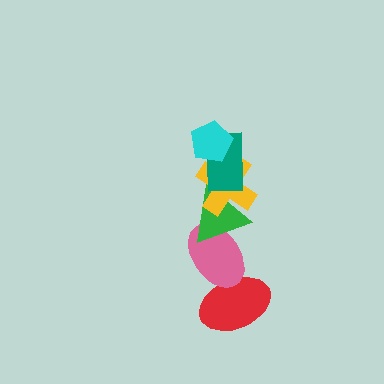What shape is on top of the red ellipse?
The pink ellipse is on top of the red ellipse.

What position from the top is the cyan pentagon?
The cyan pentagon is 1st from the top.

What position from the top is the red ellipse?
The red ellipse is 6th from the top.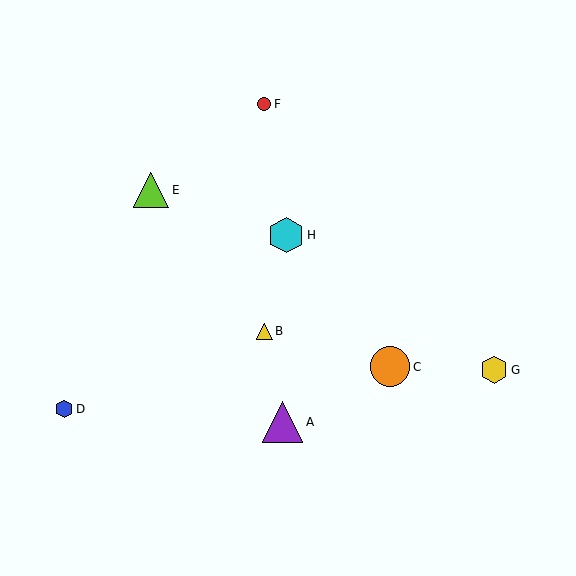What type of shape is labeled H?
Shape H is a cyan hexagon.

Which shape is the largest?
The purple triangle (labeled A) is the largest.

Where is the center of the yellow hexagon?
The center of the yellow hexagon is at (494, 370).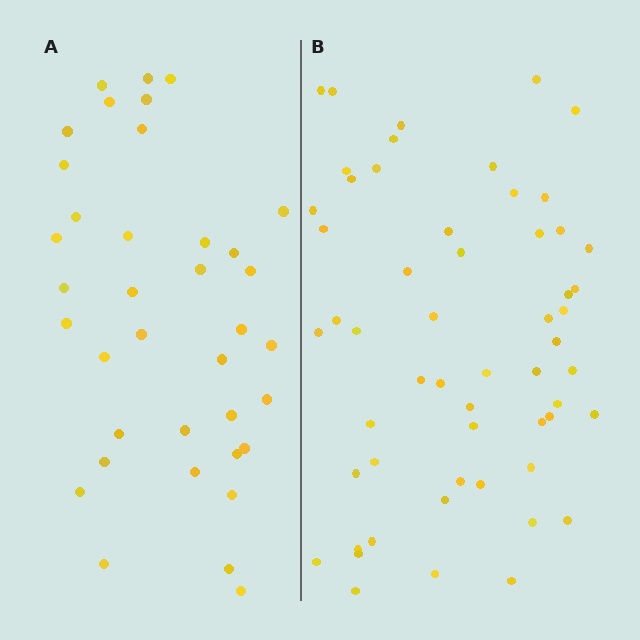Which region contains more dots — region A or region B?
Region B (the right region) has more dots.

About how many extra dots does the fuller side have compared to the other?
Region B has approximately 20 more dots than region A.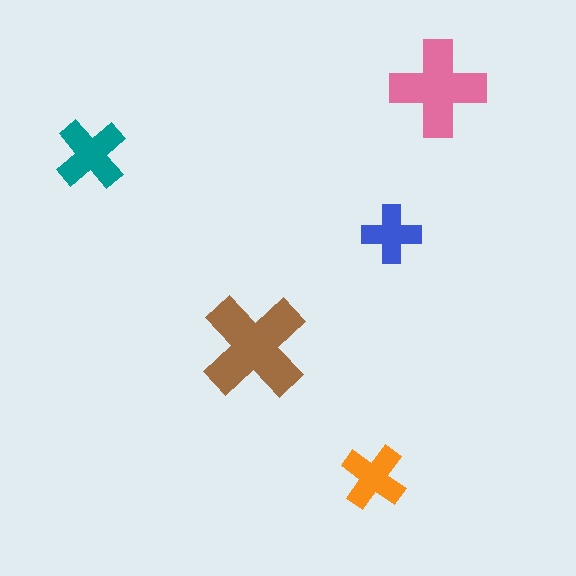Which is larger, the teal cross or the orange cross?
The teal one.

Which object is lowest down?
The orange cross is bottommost.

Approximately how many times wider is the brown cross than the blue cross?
About 2 times wider.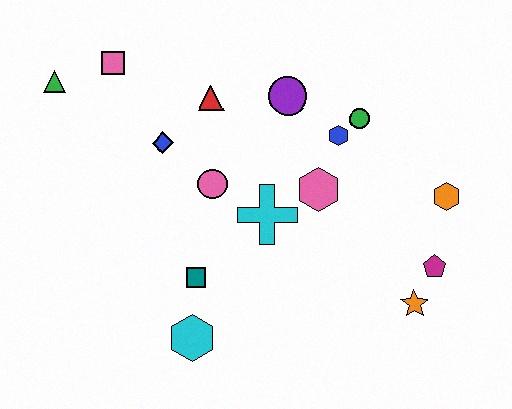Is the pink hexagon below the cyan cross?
No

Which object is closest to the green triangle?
The pink square is closest to the green triangle.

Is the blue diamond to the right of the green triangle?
Yes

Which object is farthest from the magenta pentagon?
The green triangle is farthest from the magenta pentagon.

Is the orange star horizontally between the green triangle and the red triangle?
No